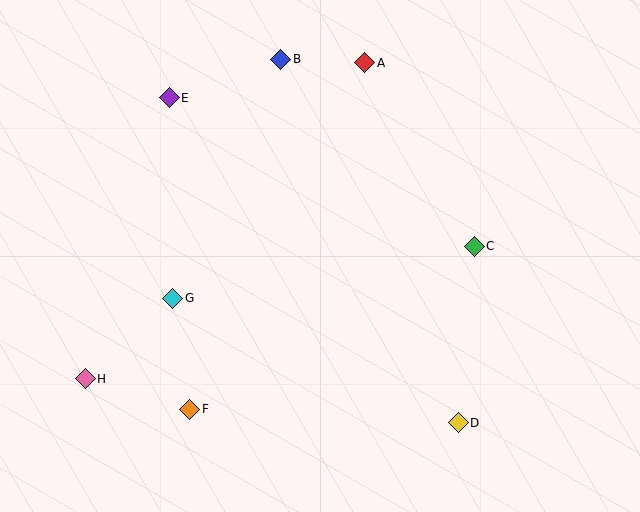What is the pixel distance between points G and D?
The distance between G and D is 311 pixels.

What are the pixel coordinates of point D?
Point D is at (458, 423).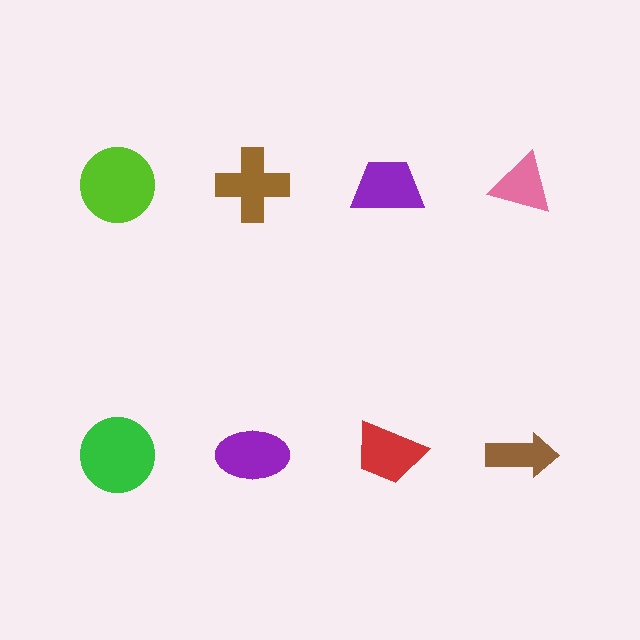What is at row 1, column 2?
A brown cross.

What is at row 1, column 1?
A lime circle.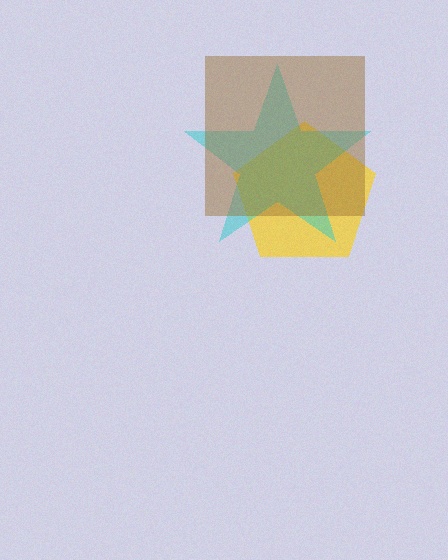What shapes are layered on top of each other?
The layered shapes are: a yellow pentagon, a cyan star, a brown square.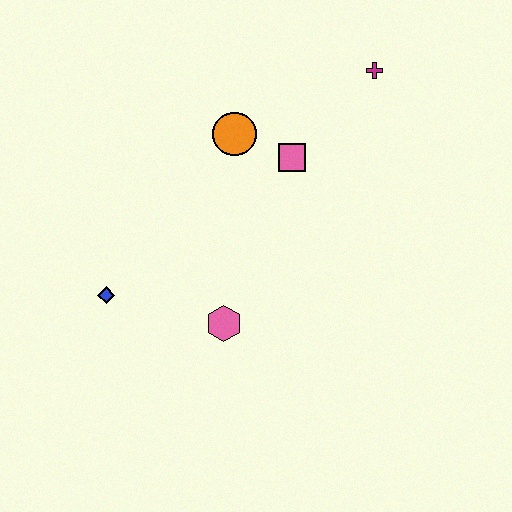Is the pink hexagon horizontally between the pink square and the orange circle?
No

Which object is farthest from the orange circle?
The blue diamond is farthest from the orange circle.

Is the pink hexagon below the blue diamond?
Yes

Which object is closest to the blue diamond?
The pink hexagon is closest to the blue diamond.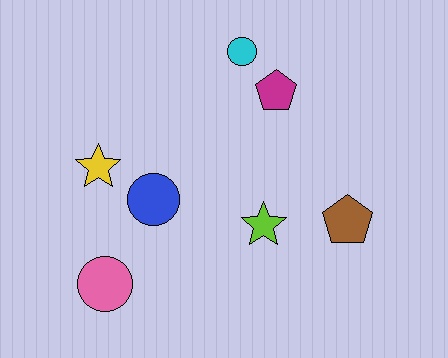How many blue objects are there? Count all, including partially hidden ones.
There is 1 blue object.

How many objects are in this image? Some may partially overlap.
There are 7 objects.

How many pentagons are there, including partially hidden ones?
There are 2 pentagons.